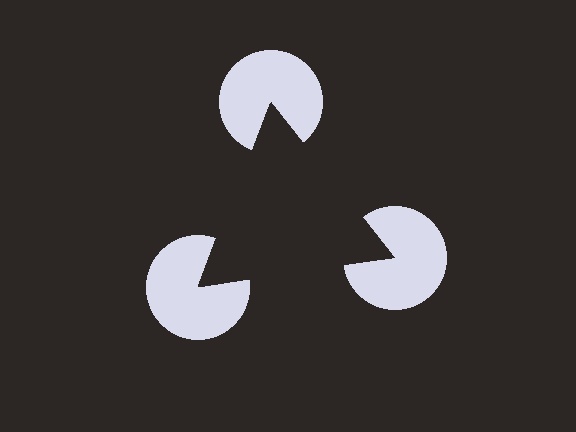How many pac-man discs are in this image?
There are 3 — one at each vertex of the illusory triangle.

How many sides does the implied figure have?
3 sides.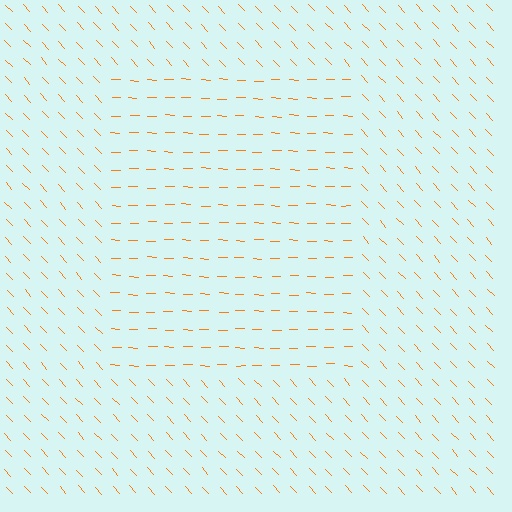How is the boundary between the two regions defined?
The boundary is defined purely by a change in line orientation (approximately 45 degrees difference). All lines are the same color and thickness.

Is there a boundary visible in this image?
Yes, there is a texture boundary formed by a change in line orientation.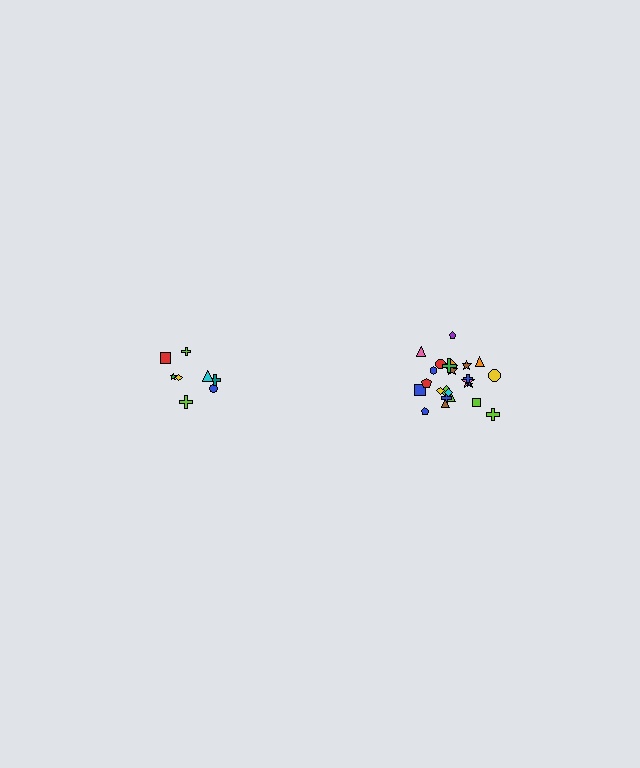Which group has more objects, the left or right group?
The right group.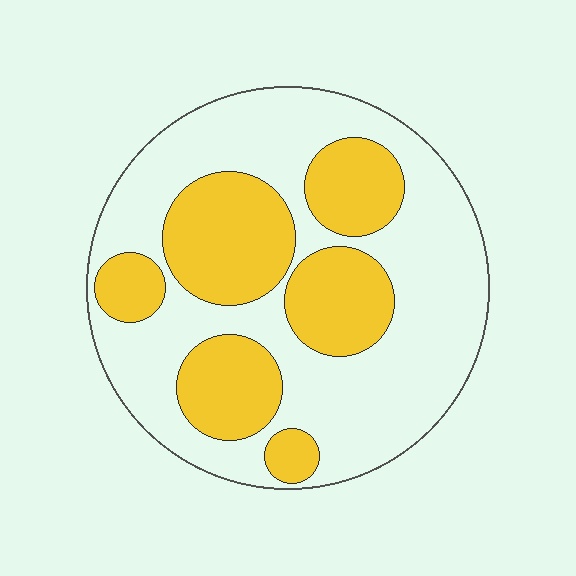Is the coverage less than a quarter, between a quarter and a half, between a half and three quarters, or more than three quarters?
Between a quarter and a half.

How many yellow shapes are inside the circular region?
6.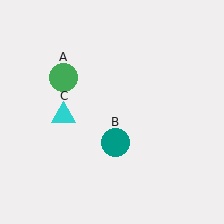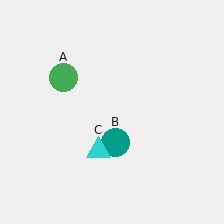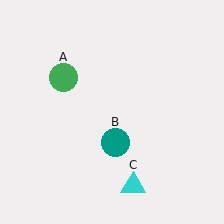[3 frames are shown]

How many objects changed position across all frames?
1 object changed position: cyan triangle (object C).